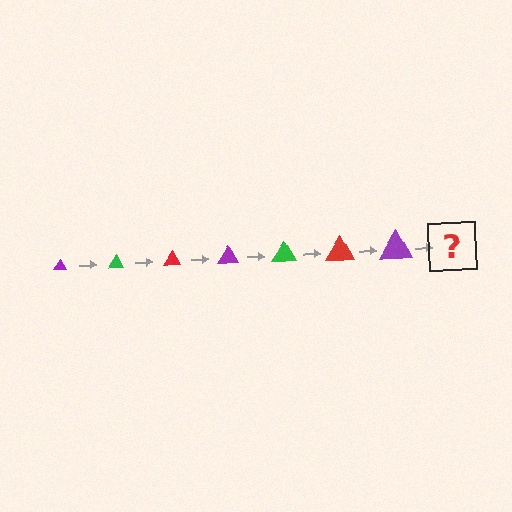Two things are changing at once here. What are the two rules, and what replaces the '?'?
The two rules are that the triangle grows larger each step and the color cycles through purple, green, and red. The '?' should be a green triangle, larger than the previous one.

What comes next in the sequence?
The next element should be a green triangle, larger than the previous one.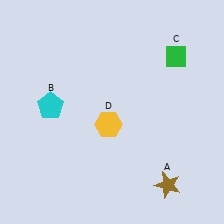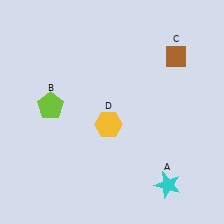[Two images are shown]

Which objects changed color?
A changed from brown to cyan. B changed from cyan to lime. C changed from green to brown.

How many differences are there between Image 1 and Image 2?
There are 3 differences between the two images.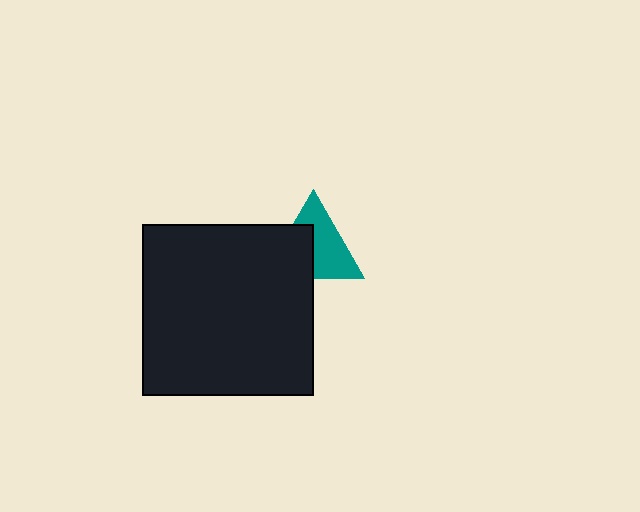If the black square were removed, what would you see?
You would see the complete teal triangle.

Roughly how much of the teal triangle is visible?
About half of it is visible (roughly 57%).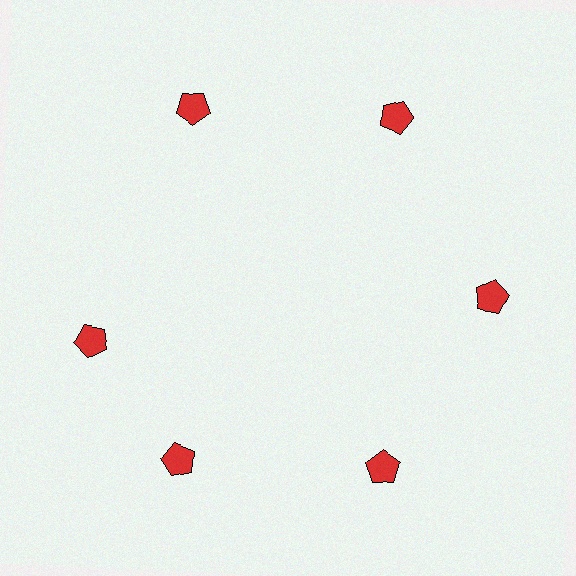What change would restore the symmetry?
The symmetry would be restored by rotating it back into even spacing with its neighbors so that all 6 pentagons sit at equal angles and equal distance from the center.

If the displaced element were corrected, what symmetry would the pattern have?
It would have 6-fold rotational symmetry — the pattern would map onto itself every 60 degrees.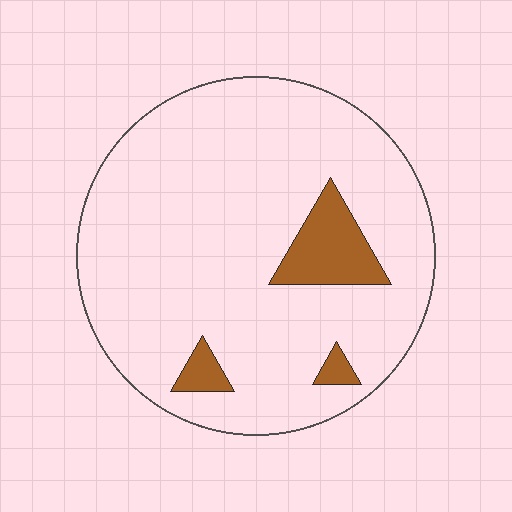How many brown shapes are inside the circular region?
3.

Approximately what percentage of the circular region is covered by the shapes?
Approximately 10%.